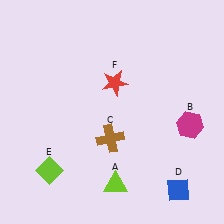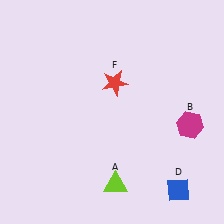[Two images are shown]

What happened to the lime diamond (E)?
The lime diamond (E) was removed in Image 2. It was in the bottom-left area of Image 1.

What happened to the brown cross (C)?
The brown cross (C) was removed in Image 2. It was in the bottom-left area of Image 1.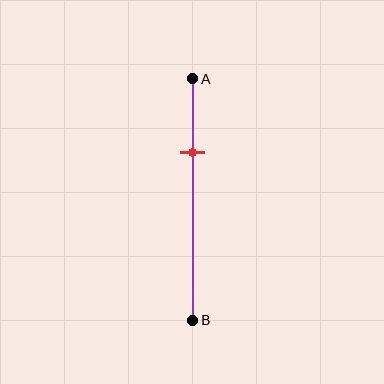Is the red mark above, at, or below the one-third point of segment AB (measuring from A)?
The red mark is approximately at the one-third point of segment AB.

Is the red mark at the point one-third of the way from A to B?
Yes, the mark is approximately at the one-third point.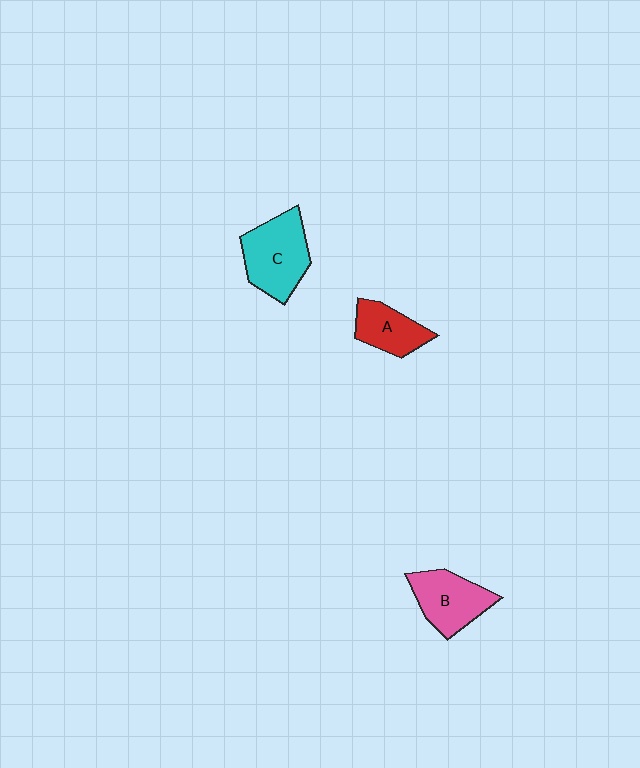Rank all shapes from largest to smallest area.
From largest to smallest: C (cyan), B (pink), A (red).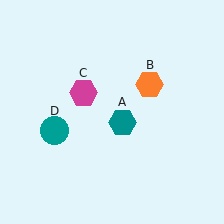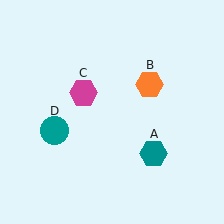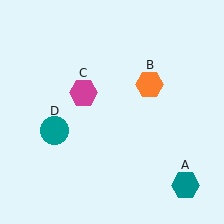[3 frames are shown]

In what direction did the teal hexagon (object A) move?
The teal hexagon (object A) moved down and to the right.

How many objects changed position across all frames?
1 object changed position: teal hexagon (object A).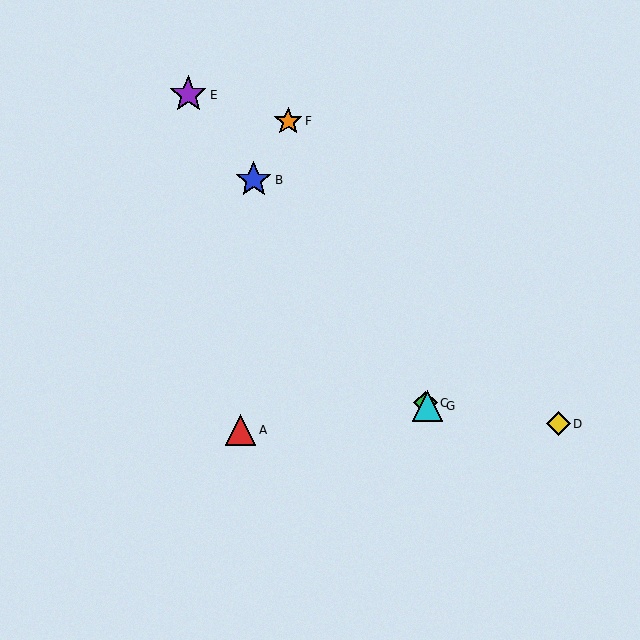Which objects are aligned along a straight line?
Objects B, C, E, G are aligned along a straight line.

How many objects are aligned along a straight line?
4 objects (B, C, E, G) are aligned along a straight line.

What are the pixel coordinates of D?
Object D is at (558, 424).